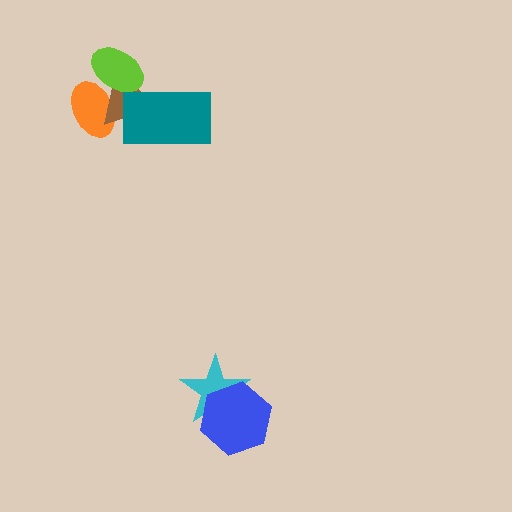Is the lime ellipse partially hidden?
No, no other shape covers it.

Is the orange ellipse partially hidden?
Yes, it is partially covered by another shape.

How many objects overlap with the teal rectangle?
1 object overlaps with the teal rectangle.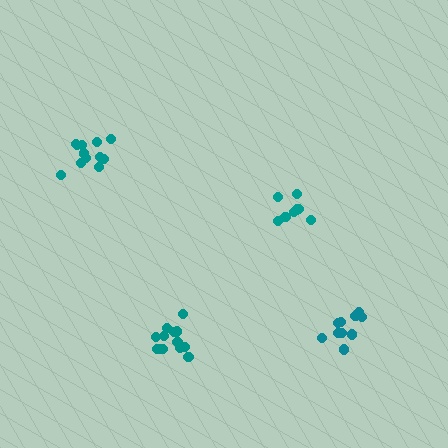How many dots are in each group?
Group 1: 12 dots, Group 2: 10 dots, Group 3: 9 dots, Group 4: 12 dots (43 total).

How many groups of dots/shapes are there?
There are 4 groups.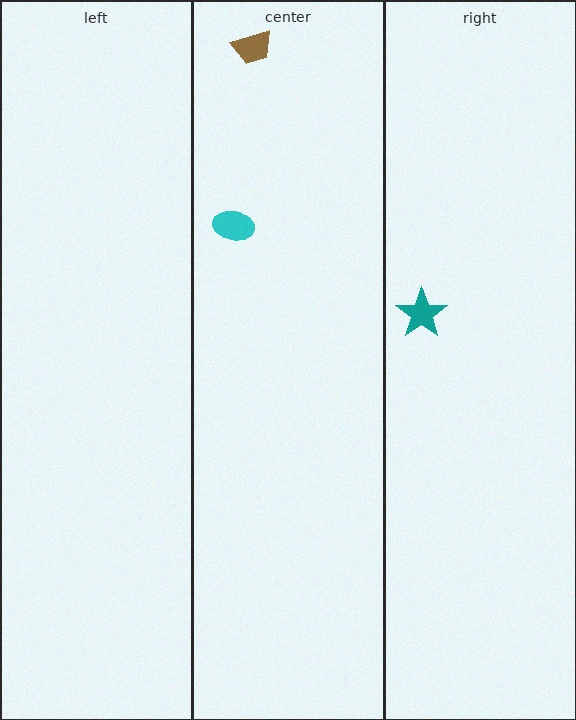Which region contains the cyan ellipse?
The center region.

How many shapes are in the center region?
2.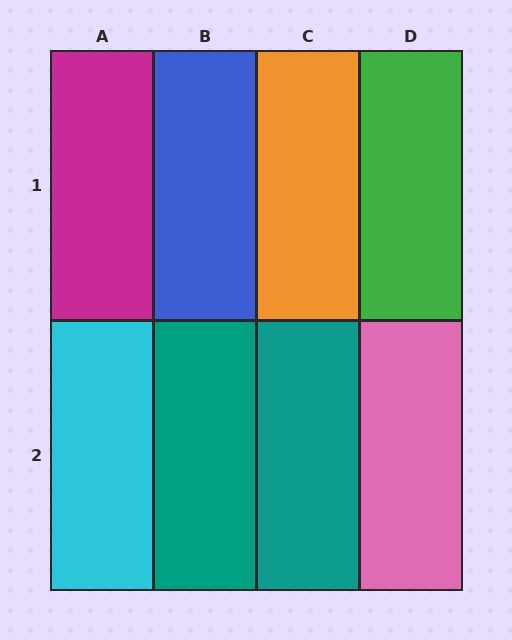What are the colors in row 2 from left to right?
Cyan, teal, teal, pink.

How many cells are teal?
2 cells are teal.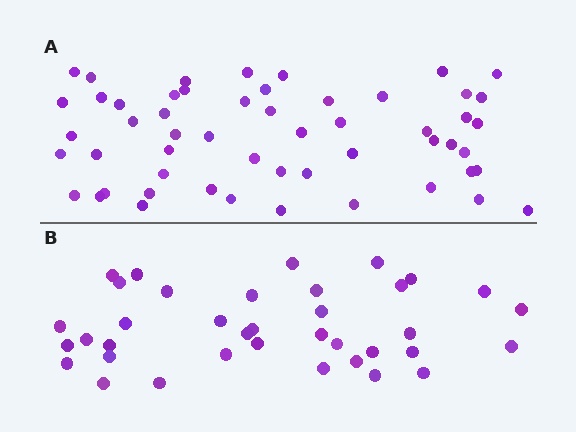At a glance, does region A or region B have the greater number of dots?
Region A (the top region) has more dots.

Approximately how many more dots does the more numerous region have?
Region A has approximately 15 more dots than region B.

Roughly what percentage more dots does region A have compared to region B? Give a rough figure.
About 45% more.